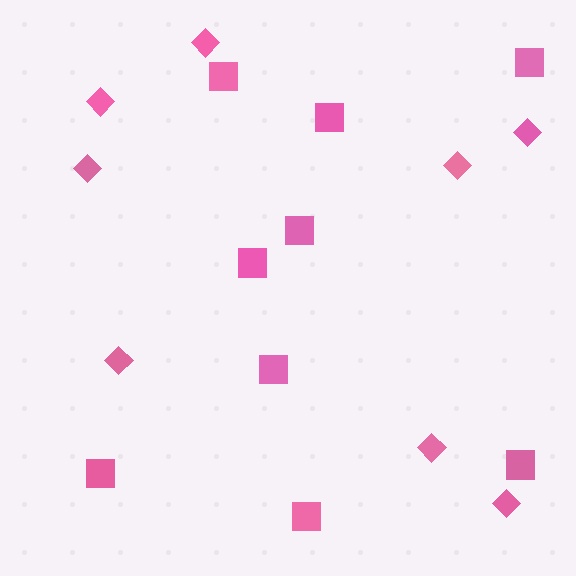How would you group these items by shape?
There are 2 groups: one group of diamonds (8) and one group of squares (9).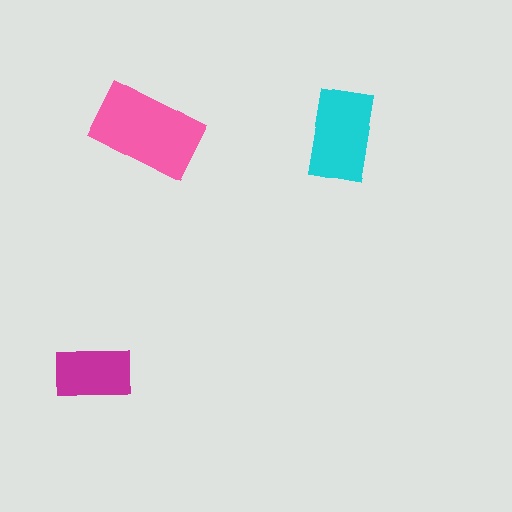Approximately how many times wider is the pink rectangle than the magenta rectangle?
About 1.5 times wider.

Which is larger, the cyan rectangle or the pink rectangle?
The pink one.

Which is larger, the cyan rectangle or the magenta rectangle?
The cyan one.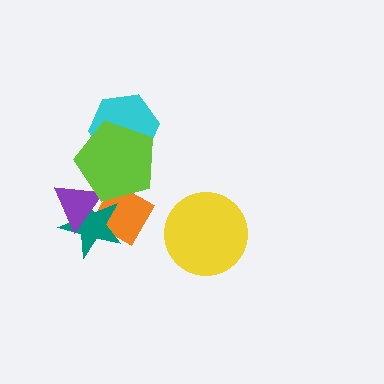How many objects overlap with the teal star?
3 objects overlap with the teal star.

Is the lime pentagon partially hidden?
No, no other shape covers it.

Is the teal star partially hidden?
Yes, it is partially covered by another shape.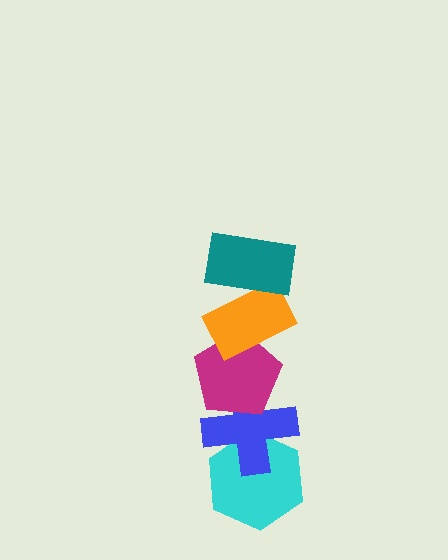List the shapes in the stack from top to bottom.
From top to bottom: the teal rectangle, the orange rectangle, the magenta pentagon, the blue cross, the cyan hexagon.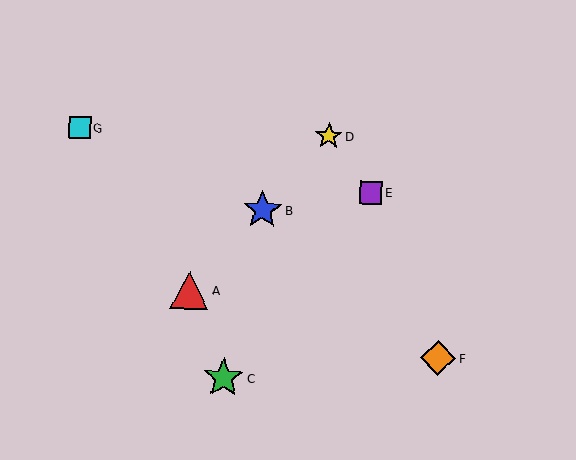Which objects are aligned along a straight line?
Objects A, B, D are aligned along a straight line.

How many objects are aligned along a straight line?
3 objects (A, B, D) are aligned along a straight line.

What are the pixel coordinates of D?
Object D is at (329, 136).